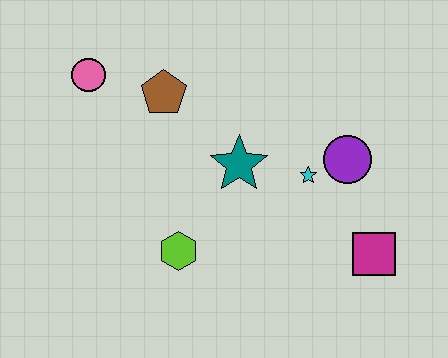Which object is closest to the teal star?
The cyan star is closest to the teal star.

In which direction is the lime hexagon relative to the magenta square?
The lime hexagon is to the left of the magenta square.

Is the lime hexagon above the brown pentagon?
No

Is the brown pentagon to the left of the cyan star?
Yes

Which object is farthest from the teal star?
The pink circle is farthest from the teal star.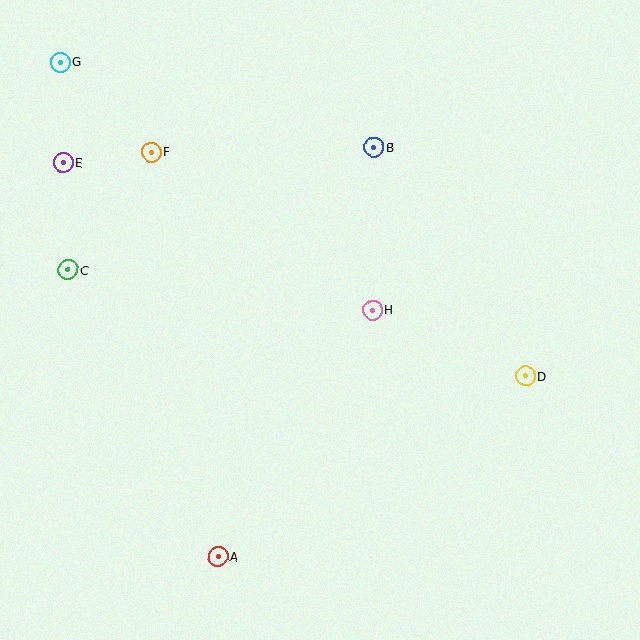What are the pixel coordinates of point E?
Point E is at (63, 163).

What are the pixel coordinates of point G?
Point G is at (60, 62).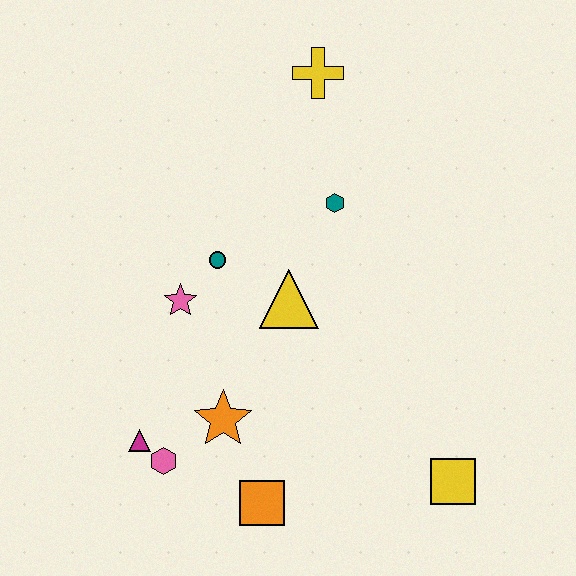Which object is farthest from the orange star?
The yellow cross is farthest from the orange star.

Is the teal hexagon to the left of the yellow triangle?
No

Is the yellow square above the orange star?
No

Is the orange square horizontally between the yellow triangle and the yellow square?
No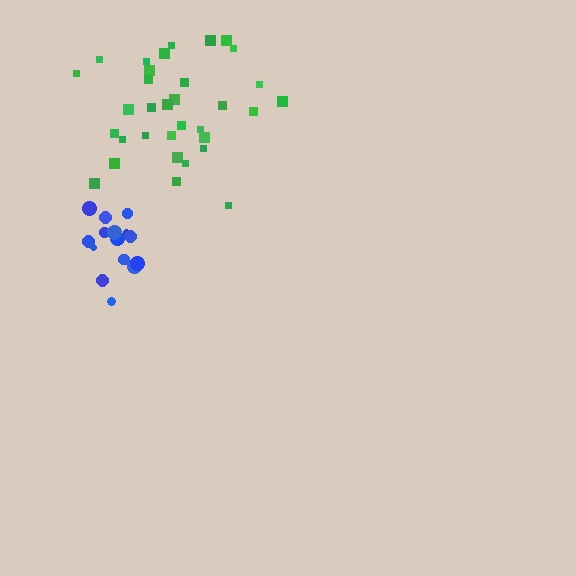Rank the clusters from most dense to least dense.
blue, green.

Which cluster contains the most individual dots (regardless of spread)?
Green (34).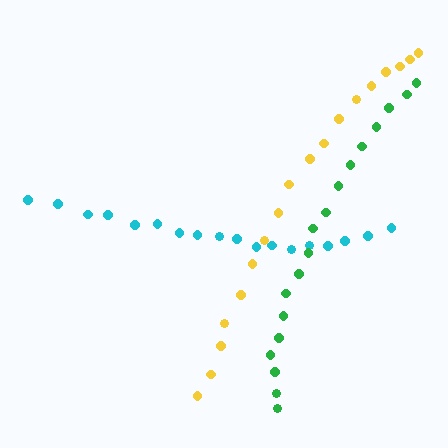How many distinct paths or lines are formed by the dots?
There are 3 distinct paths.